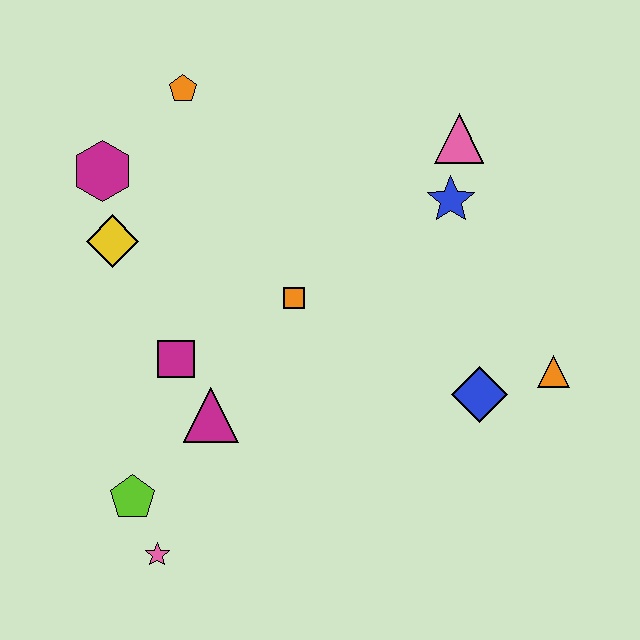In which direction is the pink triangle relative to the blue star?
The pink triangle is above the blue star.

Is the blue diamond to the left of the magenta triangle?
No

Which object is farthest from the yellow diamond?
The orange triangle is farthest from the yellow diamond.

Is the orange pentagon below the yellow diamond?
No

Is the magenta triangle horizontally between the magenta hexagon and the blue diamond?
Yes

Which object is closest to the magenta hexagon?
The yellow diamond is closest to the magenta hexagon.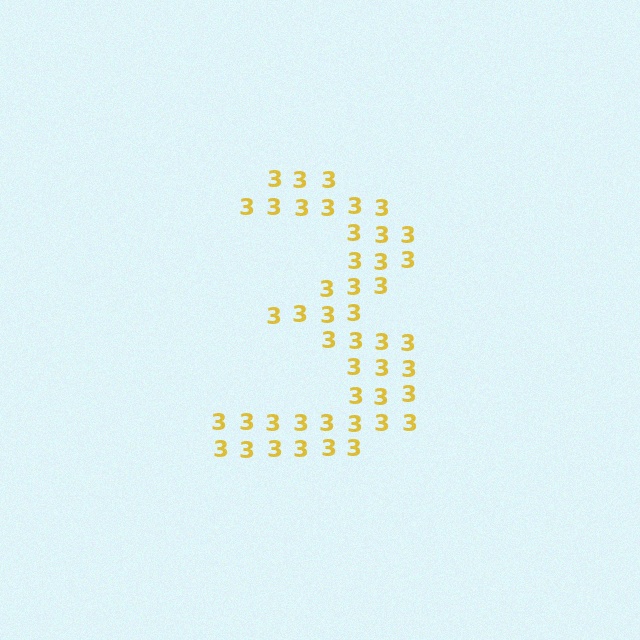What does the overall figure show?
The overall figure shows the digit 3.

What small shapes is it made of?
It is made of small digit 3's.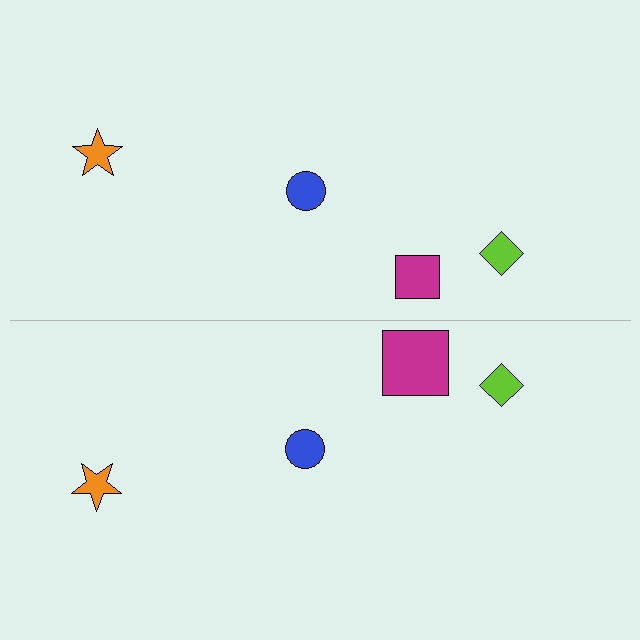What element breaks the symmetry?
The magenta square on the bottom side has a different size than its mirror counterpart.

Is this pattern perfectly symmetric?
No, the pattern is not perfectly symmetric. The magenta square on the bottom side has a different size than its mirror counterpart.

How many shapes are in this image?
There are 8 shapes in this image.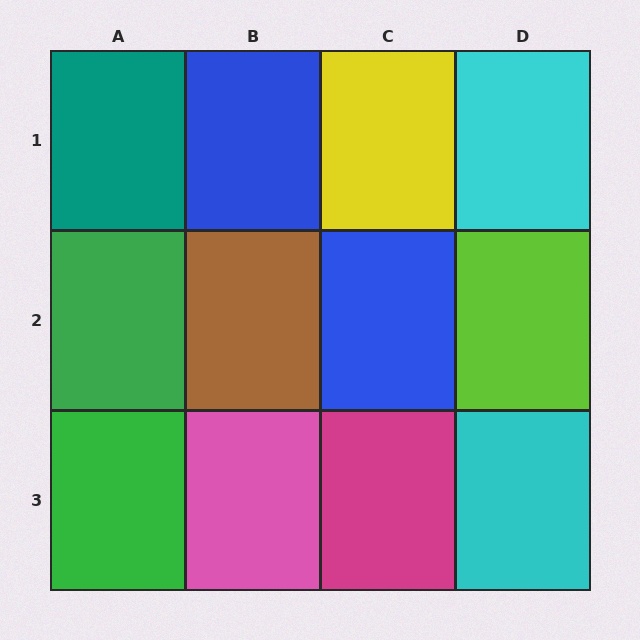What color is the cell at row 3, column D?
Cyan.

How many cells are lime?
1 cell is lime.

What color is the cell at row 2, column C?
Blue.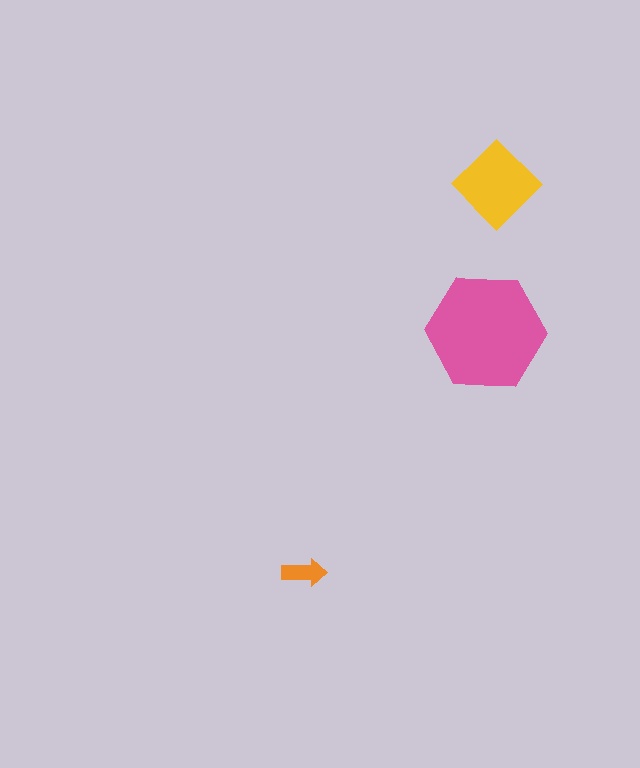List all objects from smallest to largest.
The orange arrow, the yellow diamond, the pink hexagon.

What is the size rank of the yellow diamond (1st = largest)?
2nd.